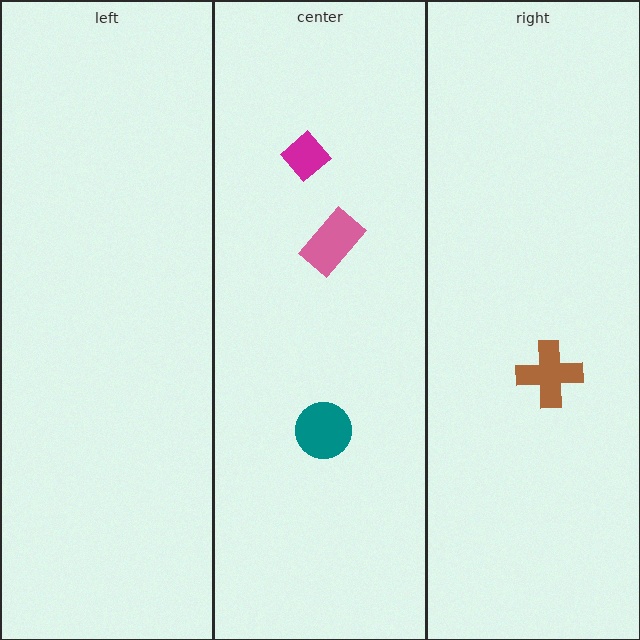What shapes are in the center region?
The teal circle, the pink rectangle, the magenta diamond.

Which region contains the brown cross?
The right region.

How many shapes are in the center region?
3.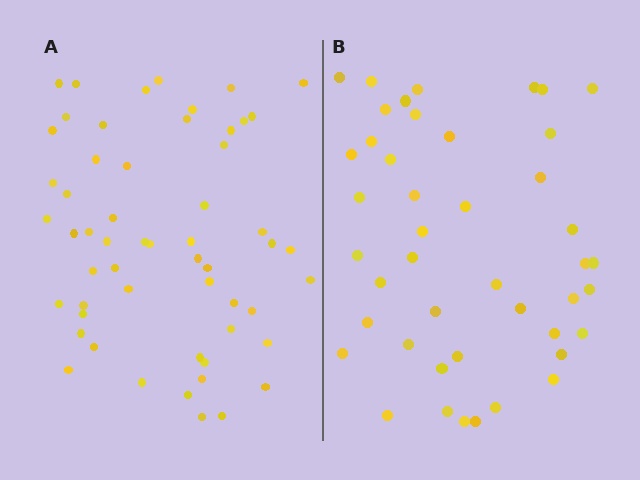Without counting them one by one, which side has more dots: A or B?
Region A (the left region) has more dots.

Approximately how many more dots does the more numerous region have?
Region A has roughly 12 or so more dots than region B.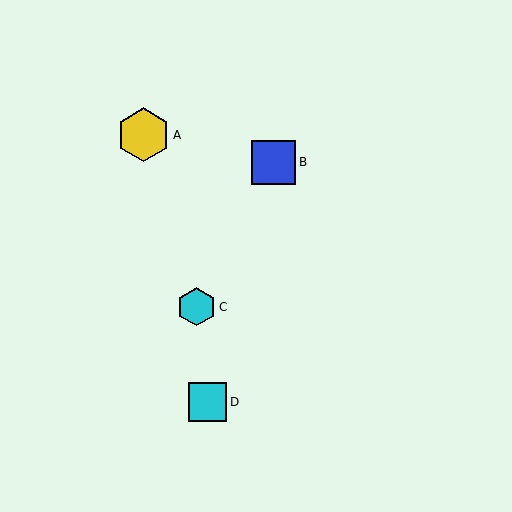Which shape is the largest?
The yellow hexagon (labeled A) is the largest.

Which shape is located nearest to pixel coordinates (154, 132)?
The yellow hexagon (labeled A) at (144, 135) is nearest to that location.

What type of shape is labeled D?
Shape D is a cyan square.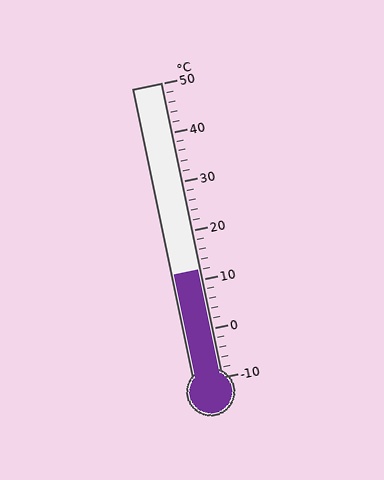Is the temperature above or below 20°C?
The temperature is below 20°C.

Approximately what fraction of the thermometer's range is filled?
The thermometer is filled to approximately 35% of its range.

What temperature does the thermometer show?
The thermometer shows approximately 12°C.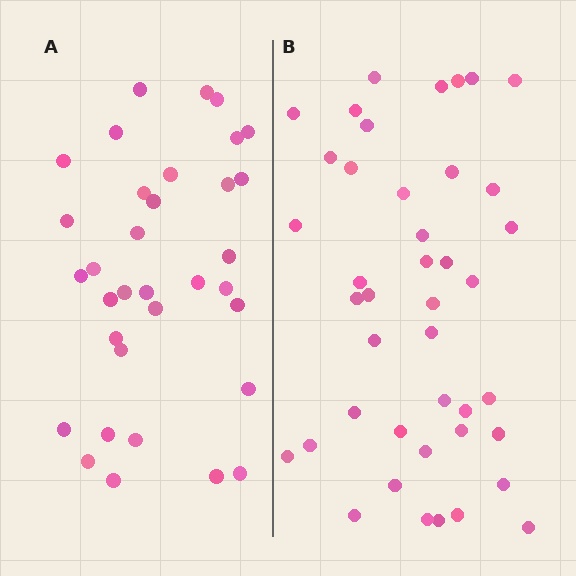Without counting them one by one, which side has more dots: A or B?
Region B (the right region) has more dots.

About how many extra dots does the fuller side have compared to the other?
Region B has roughly 8 or so more dots than region A.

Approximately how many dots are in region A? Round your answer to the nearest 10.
About 30 dots. (The exact count is 34, which rounds to 30.)